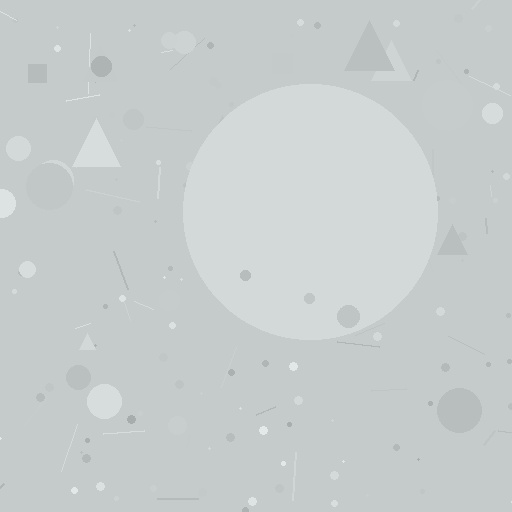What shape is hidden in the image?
A circle is hidden in the image.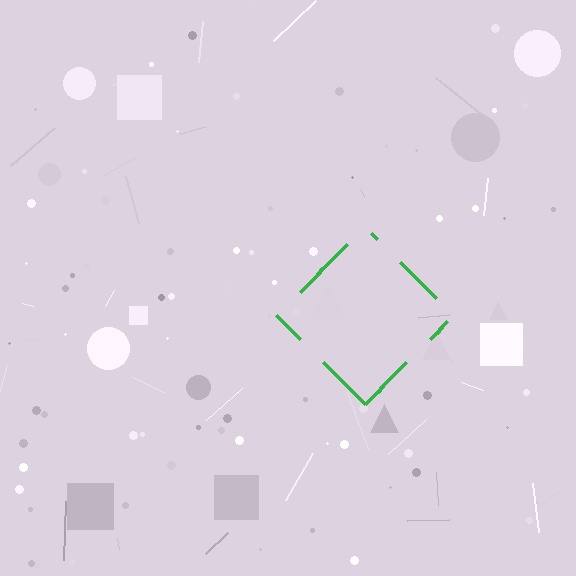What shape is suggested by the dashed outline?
The dashed outline suggests a diamond.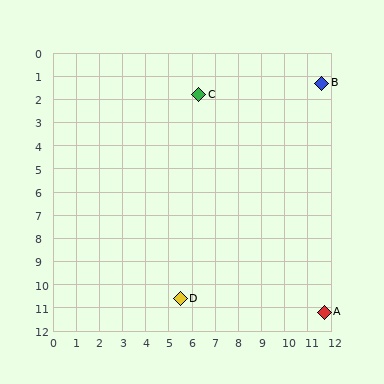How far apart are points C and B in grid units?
Points C and B are about 5.3 grid units apart.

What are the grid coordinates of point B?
Point B is at approximately (11.6, 1.3).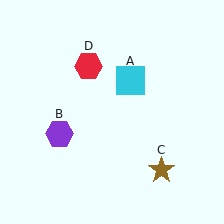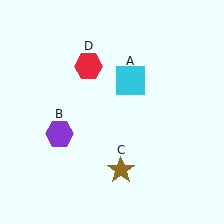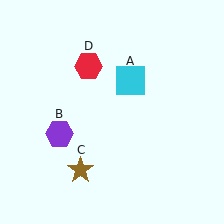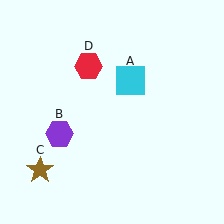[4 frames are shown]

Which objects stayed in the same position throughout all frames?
Cyan square (object A) and purple hexagon (object B) and red hexagon (object D) remained stationary.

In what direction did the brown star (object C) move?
The brown star (object C) moved left.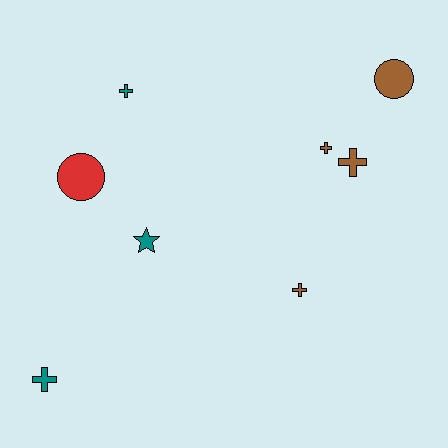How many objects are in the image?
There are 8 objects.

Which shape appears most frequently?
Cross, with 5 objects.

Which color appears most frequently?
Brown, with 4 objects.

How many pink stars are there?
There are no pink stars.